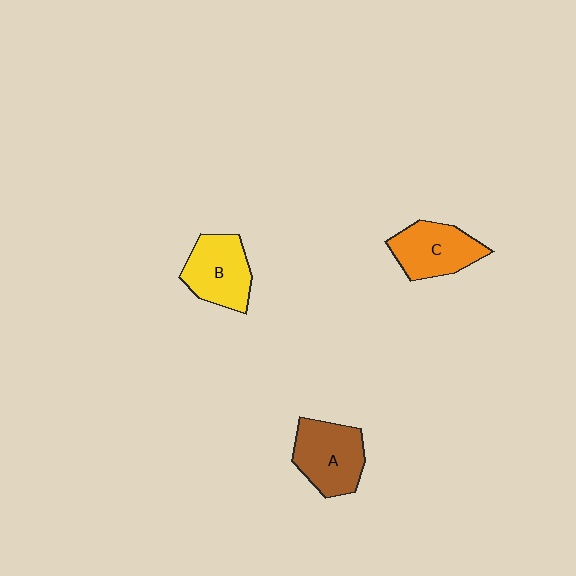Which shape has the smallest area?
Shape C (orange).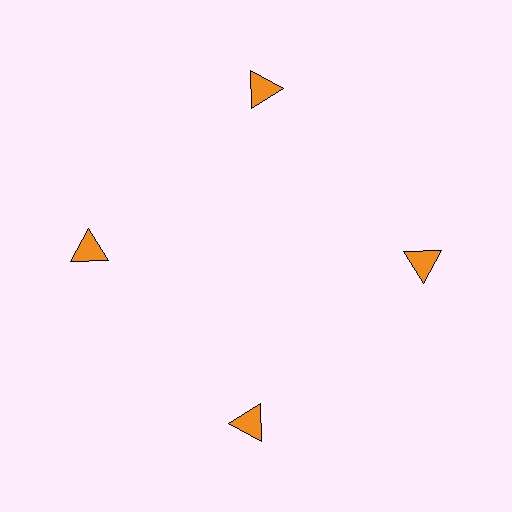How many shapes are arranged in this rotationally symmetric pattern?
There are 4 shapes, arranged in 4 groups of 1.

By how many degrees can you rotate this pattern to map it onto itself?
The pattern maps onto itself every 90 degrees of rotation.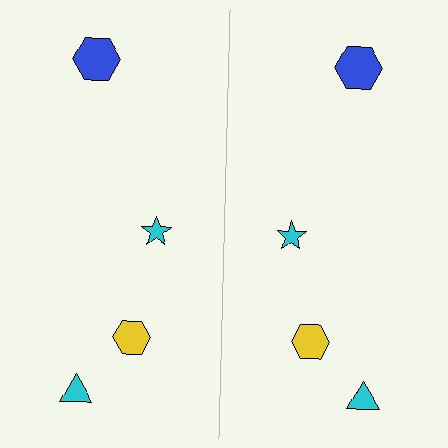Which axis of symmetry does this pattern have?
The pattern has a vertical axis of symmetry running through the center of the image.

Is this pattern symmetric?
Yes, this pattern has bilateral (reflection) symmetry.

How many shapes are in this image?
There are 8 shapes in this image.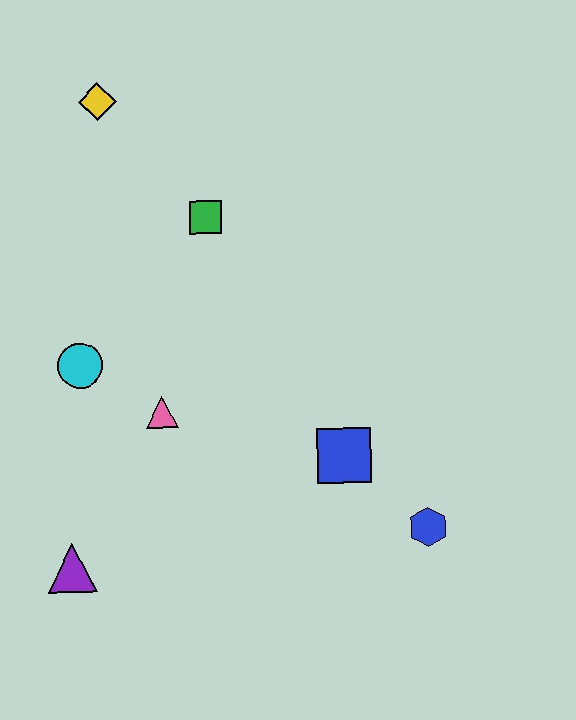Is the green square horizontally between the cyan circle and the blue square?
Yes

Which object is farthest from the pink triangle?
The yellow diamond is farthest from the pink triangle.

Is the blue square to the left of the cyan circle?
No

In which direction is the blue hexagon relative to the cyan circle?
The blue hexagon is to the right of the cyan circle.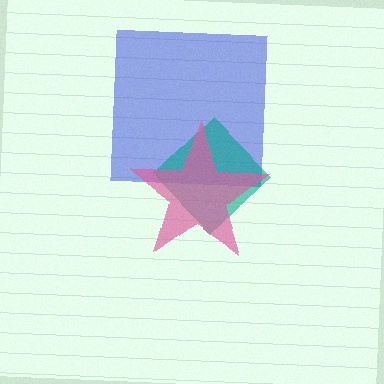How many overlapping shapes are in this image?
There are 3 overlapping shapes in the image.